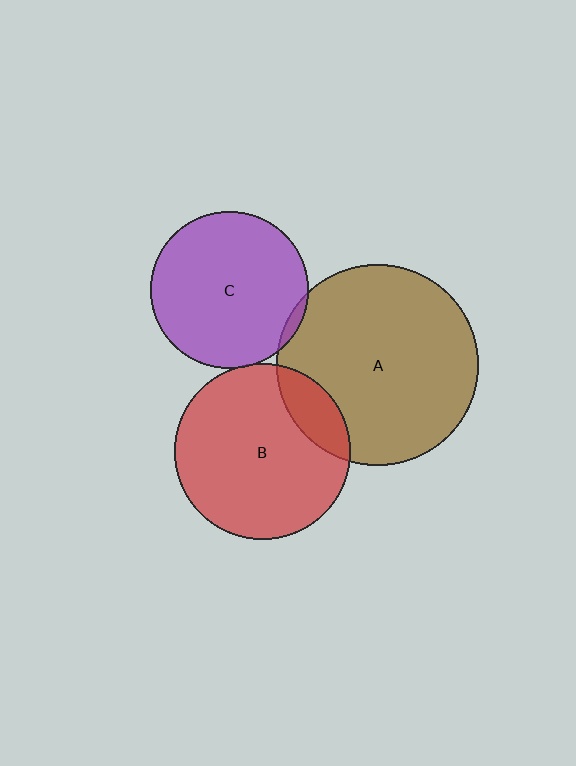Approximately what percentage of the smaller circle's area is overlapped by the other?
Approximately 5%.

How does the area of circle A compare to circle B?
Approximately 1.3 times.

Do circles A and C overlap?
Yes.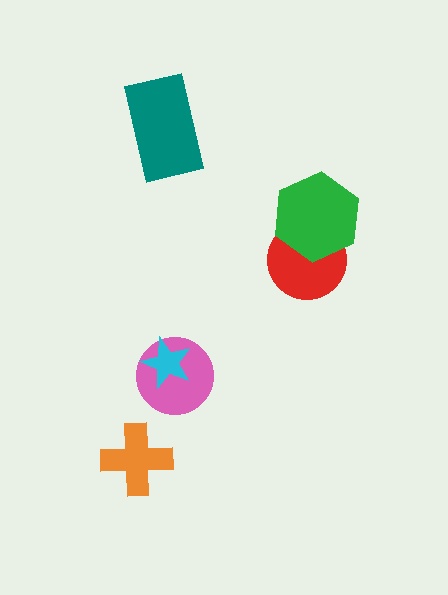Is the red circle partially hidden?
Yes, it is partially covered by another shape.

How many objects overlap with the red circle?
1 object overlaps with the red circle.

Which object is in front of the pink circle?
The cyan star is in front of the pink circle.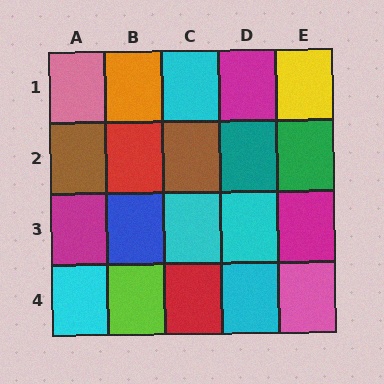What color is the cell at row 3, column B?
Blue.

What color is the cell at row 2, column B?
Red.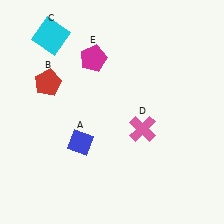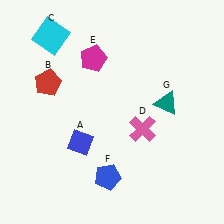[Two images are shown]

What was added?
A blue pentagon (F), a teal triangle (G) were added in Image 2.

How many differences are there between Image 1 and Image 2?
There are 2 differences between the two images.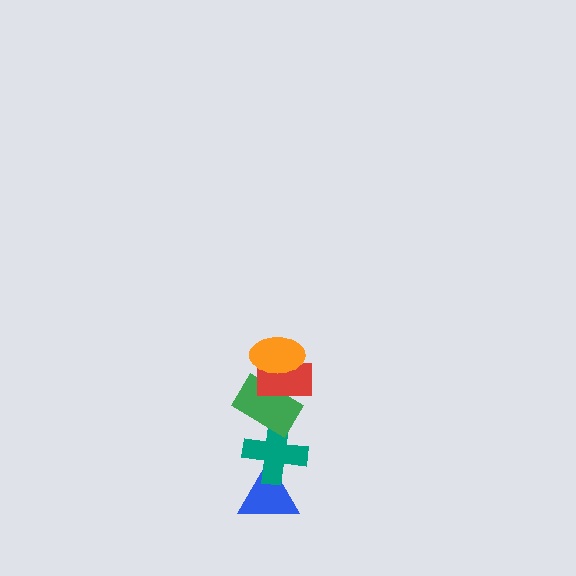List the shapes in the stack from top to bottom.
From top to bottom: the orange ellipse, the red rectangle, the green rectangle, the teal cross, the blue triangle.